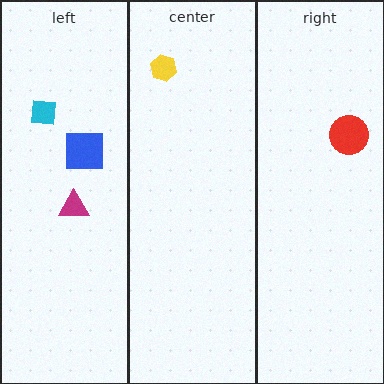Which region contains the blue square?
The left region.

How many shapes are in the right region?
1.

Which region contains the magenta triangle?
The left region.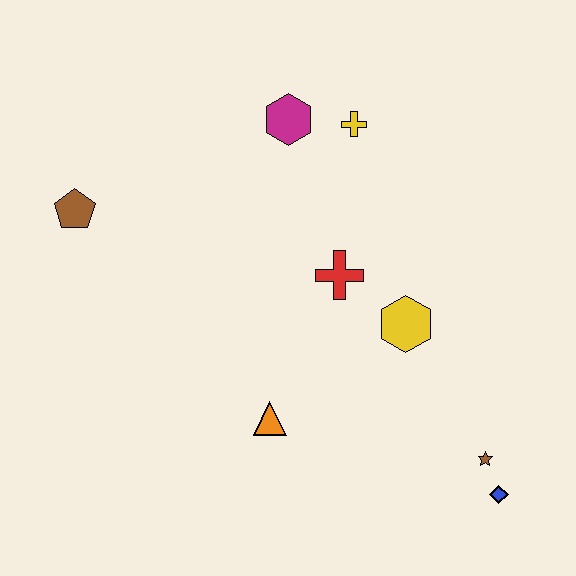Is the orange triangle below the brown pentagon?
Yes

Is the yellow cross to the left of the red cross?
No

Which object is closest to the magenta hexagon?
The yellow cross is closest to the magenta hexagon.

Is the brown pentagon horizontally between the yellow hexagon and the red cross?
No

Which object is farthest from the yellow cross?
The blue diamond is farthest from the yellow cross.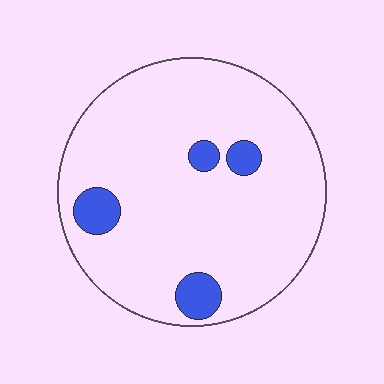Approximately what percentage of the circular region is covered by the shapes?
Approximately 10%.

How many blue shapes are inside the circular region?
4.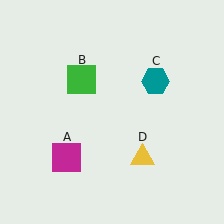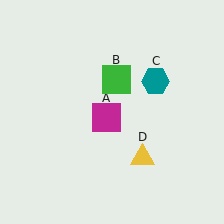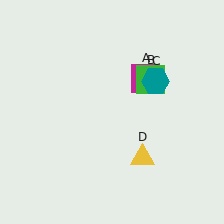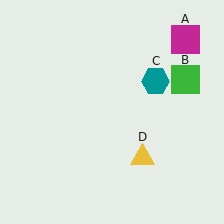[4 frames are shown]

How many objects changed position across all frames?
2 objects changed position: magenta square (object A), green square (object B).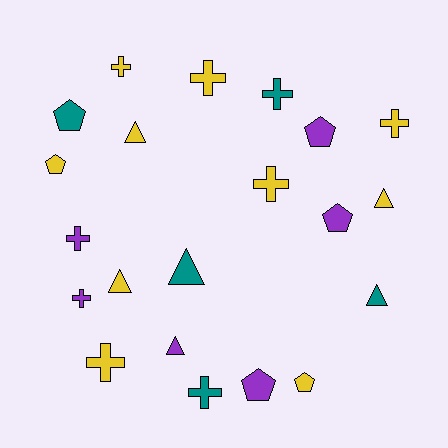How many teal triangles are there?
There are 2 teal triangles.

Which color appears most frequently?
Yellow, with 10 objects.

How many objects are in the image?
There are 21 objects.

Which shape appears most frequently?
Cross, with 9 objects.